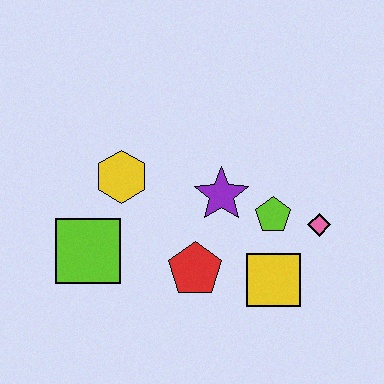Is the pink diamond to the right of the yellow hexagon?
Yes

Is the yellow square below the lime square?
Yes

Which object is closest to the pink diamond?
The lime pentagon is closest to the pink diamond.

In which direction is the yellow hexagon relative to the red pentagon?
The yellow hexagon is above the red pentagon.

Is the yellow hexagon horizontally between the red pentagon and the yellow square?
No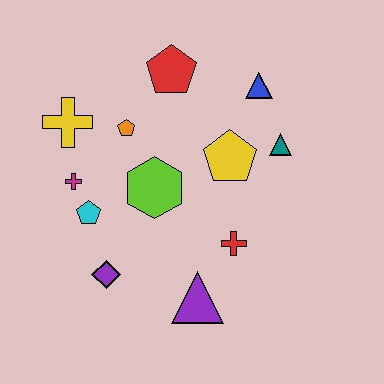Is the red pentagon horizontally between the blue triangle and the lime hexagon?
Yes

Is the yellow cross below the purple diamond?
No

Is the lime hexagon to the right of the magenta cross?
Yes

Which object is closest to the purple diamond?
The cyan pentagon is closest to the purple diamond.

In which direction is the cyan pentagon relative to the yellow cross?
The cyan pentagon is below the yellow cross.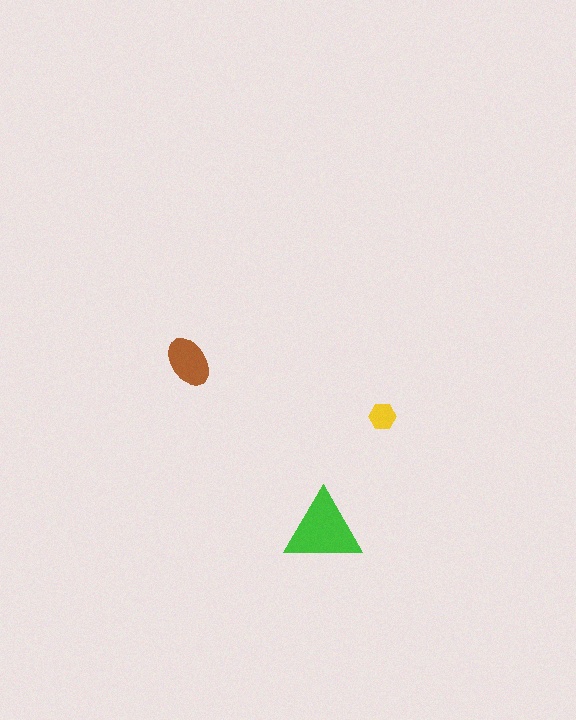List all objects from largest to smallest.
The green triangle, the brown ellipse, the yellow hexagon.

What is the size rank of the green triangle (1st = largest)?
1st.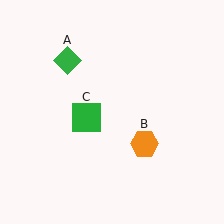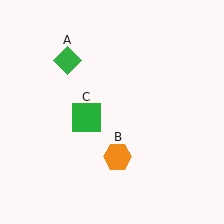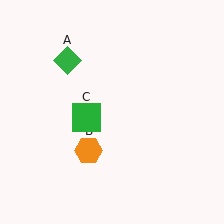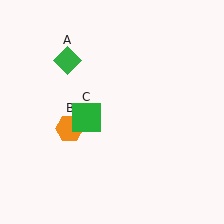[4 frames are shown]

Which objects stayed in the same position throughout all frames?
Green diamond (object A) and green square (object C) remained stationary.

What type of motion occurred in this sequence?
The orange hexagon (object B) rotated clockwise around the center of the scene.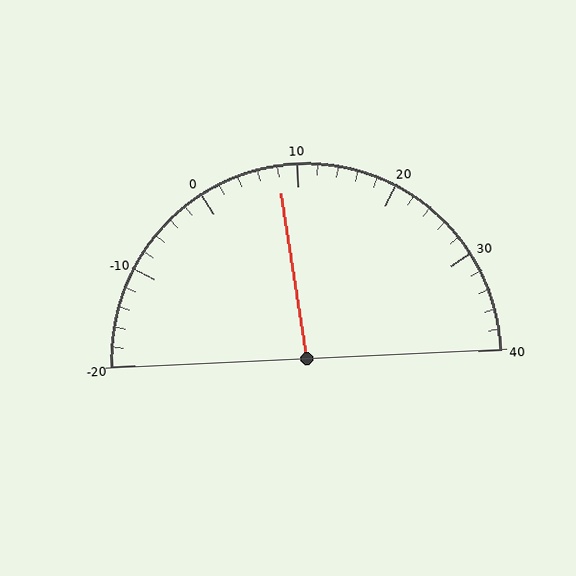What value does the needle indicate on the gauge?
The needle indicates approximately 8.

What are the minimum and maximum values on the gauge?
The gauge ranges from -20 to 40.